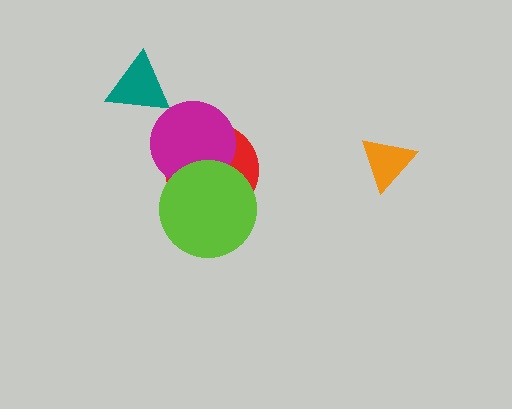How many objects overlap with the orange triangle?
0 objects overlap with the orange triangle.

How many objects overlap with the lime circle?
2 objects overlap with the lime circle.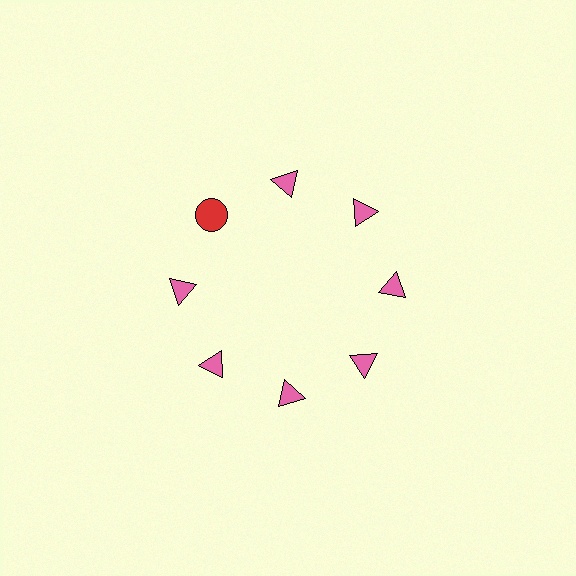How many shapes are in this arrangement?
There are 8 shapes arranged in a ring pattern.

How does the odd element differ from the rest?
It differs in both color (red instead of pink) and shape (circle instead of triangle).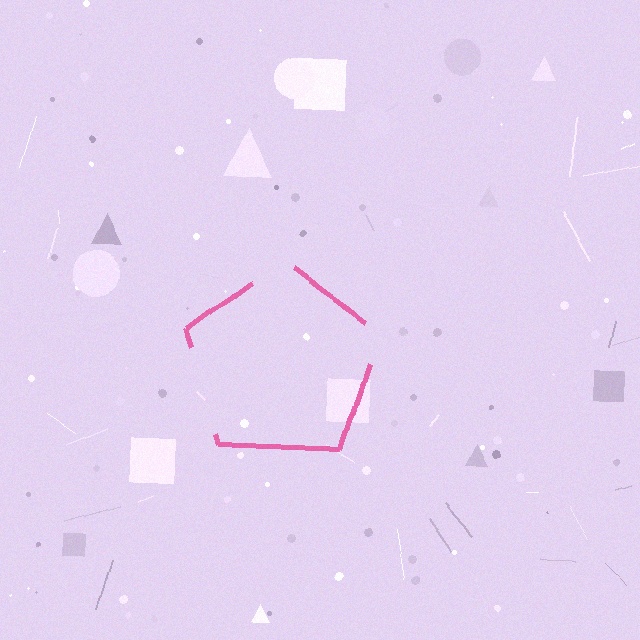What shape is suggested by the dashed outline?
The dashed outline suggests a pentagon.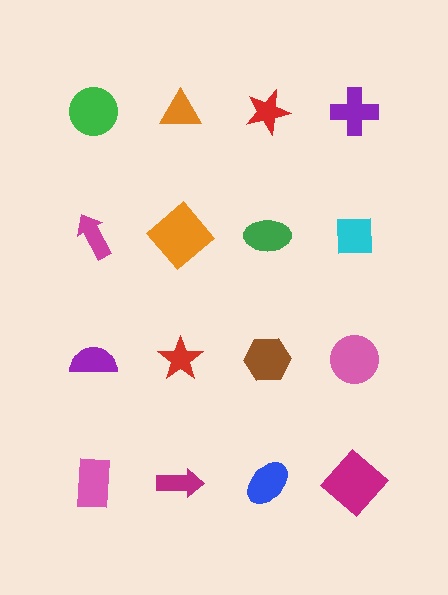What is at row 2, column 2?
An orange diamond.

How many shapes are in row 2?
4 shapes.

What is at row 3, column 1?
A purple semicircle.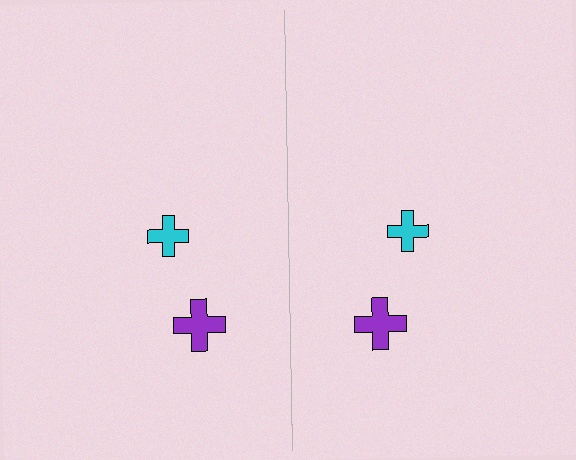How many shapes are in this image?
There are 4 shapes in this image.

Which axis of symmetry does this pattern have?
The pattern has a vertical axis of symmetry running through the center of the image.